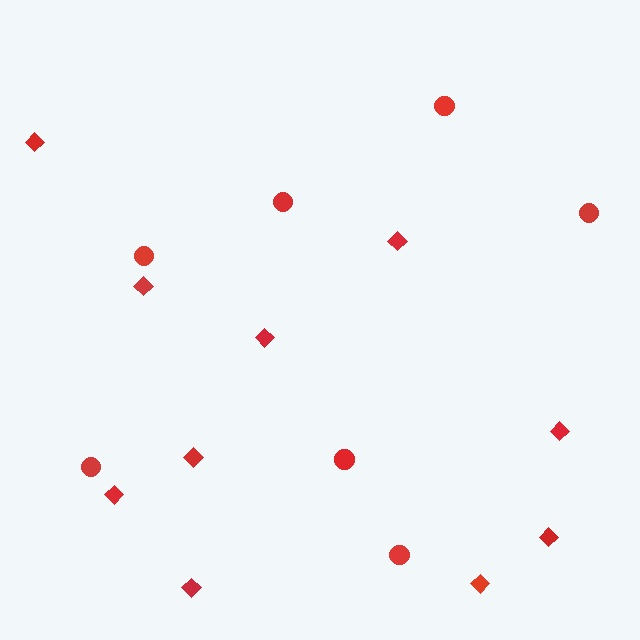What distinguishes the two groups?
There are 2 groups: one group of diamonds (10) and one group of circles (7).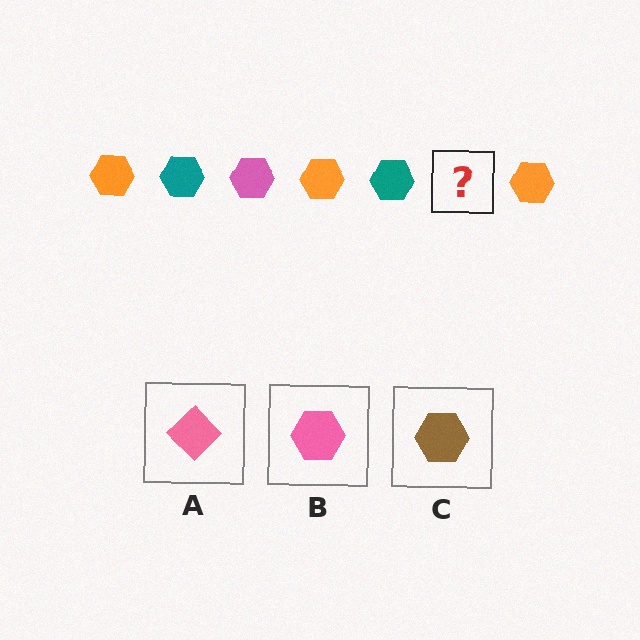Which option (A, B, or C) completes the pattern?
B.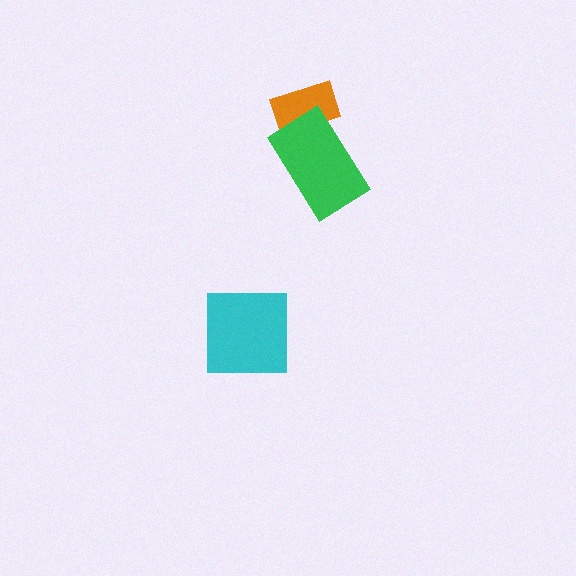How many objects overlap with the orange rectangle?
1 object overlaps with the orange rectangle.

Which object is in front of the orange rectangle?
The green rectangle is in front of the orange rectangle.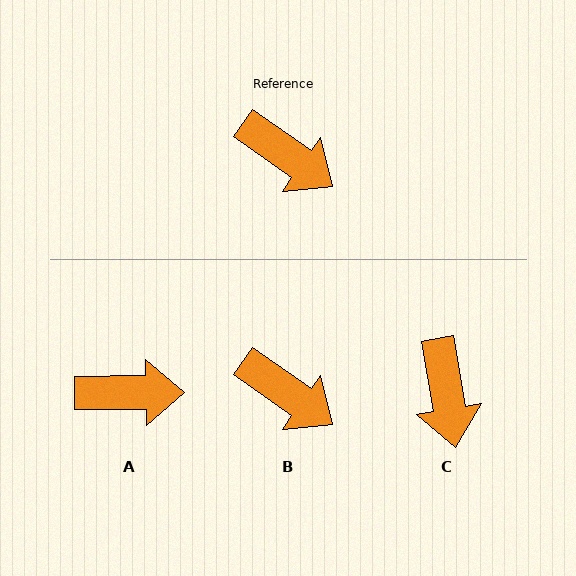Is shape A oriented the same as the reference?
No, it is off by about 36 degrees.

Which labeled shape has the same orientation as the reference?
B.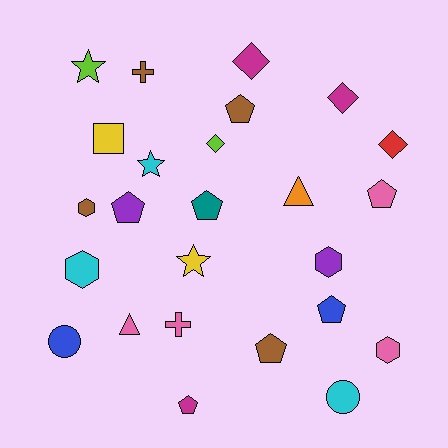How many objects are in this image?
There are 25 objects.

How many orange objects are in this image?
There is 1 orange object.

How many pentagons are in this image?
There are 7 pentagons.